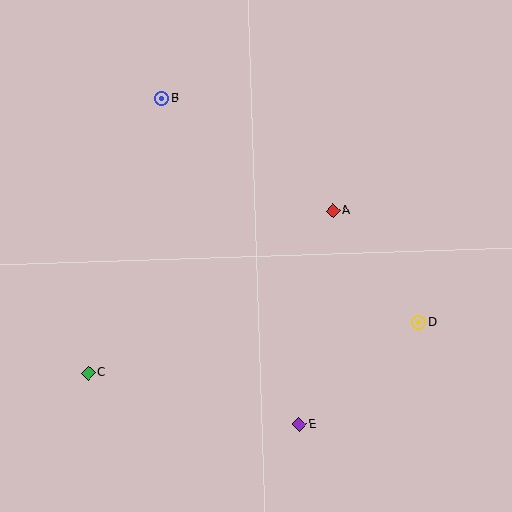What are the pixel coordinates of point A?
Point A is at (333, 211).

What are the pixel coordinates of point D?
Point D is at (419, 322).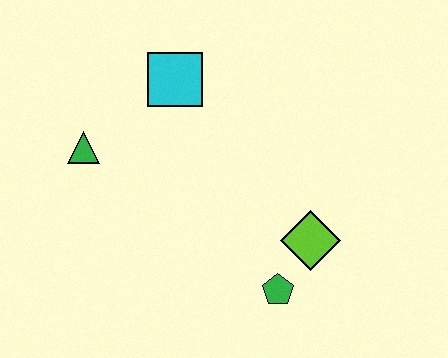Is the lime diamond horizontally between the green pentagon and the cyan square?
No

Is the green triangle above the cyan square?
No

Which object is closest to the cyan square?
The green triangle is closest to the cyan square.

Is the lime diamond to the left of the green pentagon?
No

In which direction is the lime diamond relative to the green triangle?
The lime diamond is to the right of the green triangle.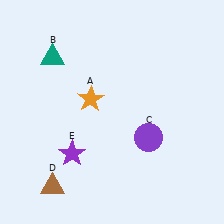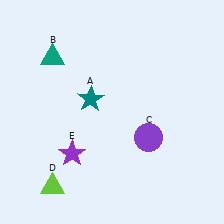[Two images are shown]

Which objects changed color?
A changed from orange to teal. D changed from brown to lime.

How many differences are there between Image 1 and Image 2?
There are 2 differences between the two images.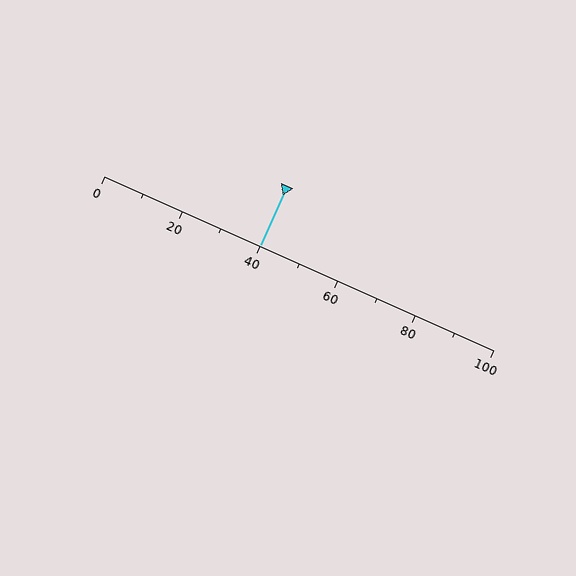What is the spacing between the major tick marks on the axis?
The major ticks are spaced 20 apart.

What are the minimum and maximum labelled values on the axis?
The axis runs from 0 to 100.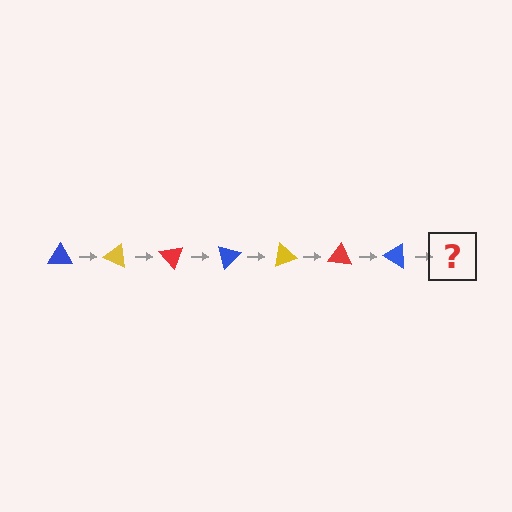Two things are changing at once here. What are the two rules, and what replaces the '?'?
The two rules are that it rotates 25 degrees each step and the color cycles through blue, yellow, and red. The '?' should be a yellow triangle, rotated 175 degrees from the start.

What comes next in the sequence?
The next element should be a yellow triangle, rotated 175 degrees from the start.